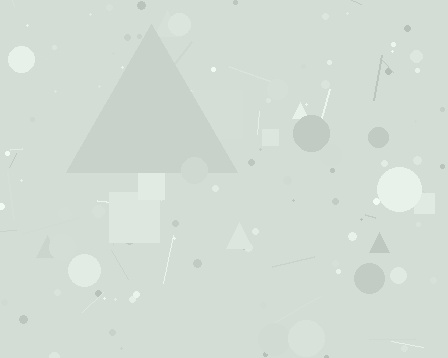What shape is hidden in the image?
A triangle is hidden in the image.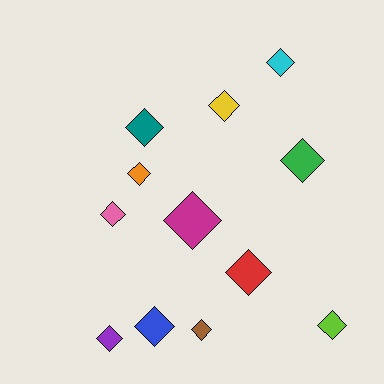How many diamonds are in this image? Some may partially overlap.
There are 12 diamonds.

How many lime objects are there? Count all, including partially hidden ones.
There is 1 lime object.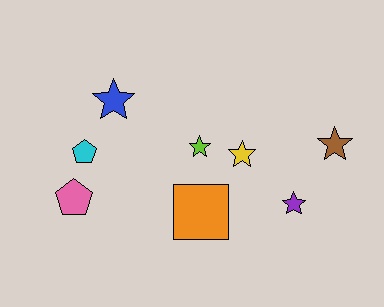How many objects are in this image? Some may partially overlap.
There are 8 objects.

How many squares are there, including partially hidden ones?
There is 1 square.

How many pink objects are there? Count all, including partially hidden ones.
There is 1 pink object.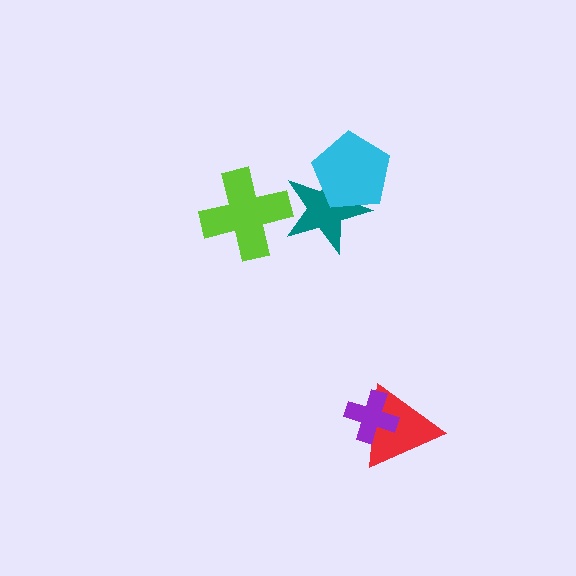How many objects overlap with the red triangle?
1 object overlaps with the red triangle.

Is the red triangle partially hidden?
Yes, it is partially covered by another shape.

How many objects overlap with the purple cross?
1 object overlaps with the purple cross.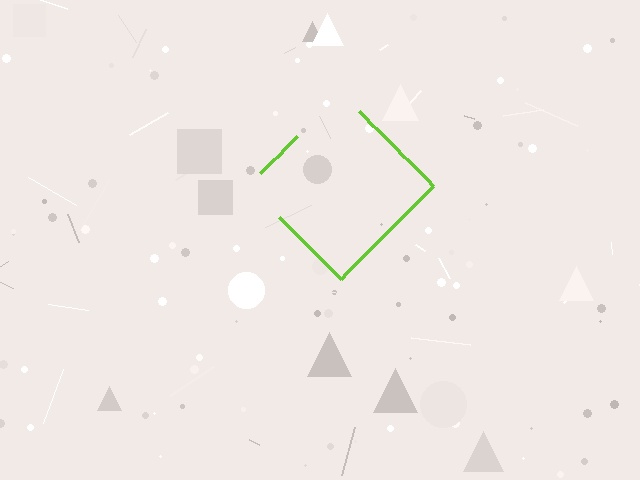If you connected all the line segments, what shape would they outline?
They would outline a diamond.